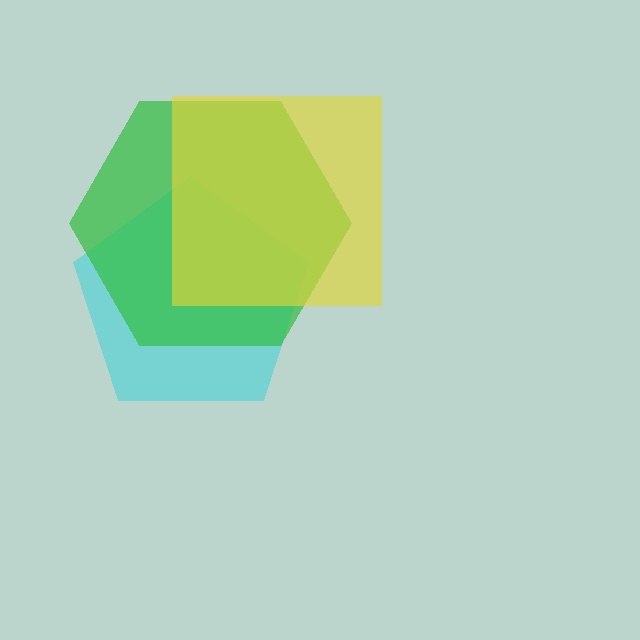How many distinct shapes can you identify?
There are 3 distinct shapes: a cyan pentagon, a green hexagon, a yellow square.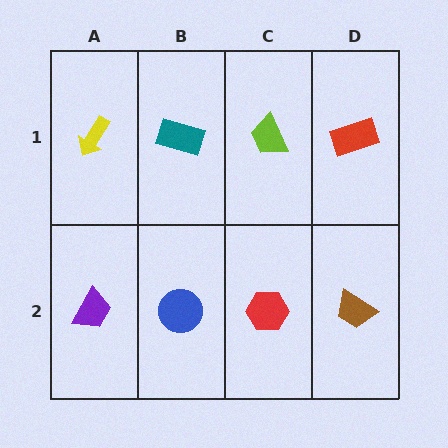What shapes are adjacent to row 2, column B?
A teal rectangle (row 1, column B), a purple trapezoid (row 2, column A), a red hexagon (row 2, column C).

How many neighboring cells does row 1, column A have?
2.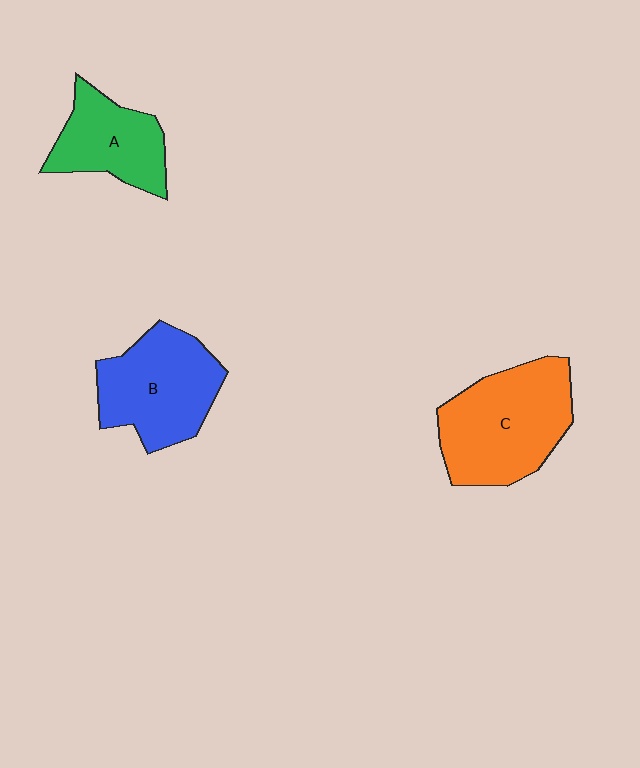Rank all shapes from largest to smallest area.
From largest to smallest: C (orange), B (blue), A (green).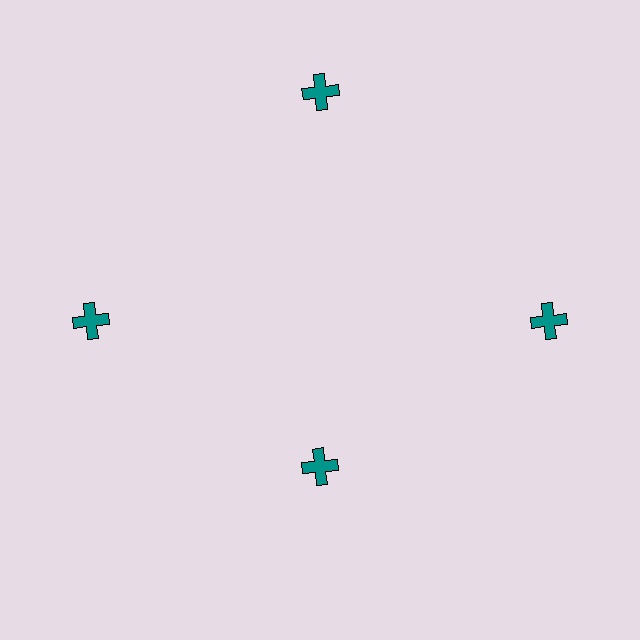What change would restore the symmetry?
The symmetry would be restored by moving it outward, back onto the ring so that all 4 crosses sit at equal angles and equal distance from the center.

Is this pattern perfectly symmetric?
No. The 4 teal crosses are arranged in a ring, but one element near the 6 o'clock position is pulled inward toward the center, breaking the 4-fold rotational symmetry.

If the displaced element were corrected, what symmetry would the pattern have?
It would have 4-fold rotational symmetry — the pattern would map onto itself every 90 degrees.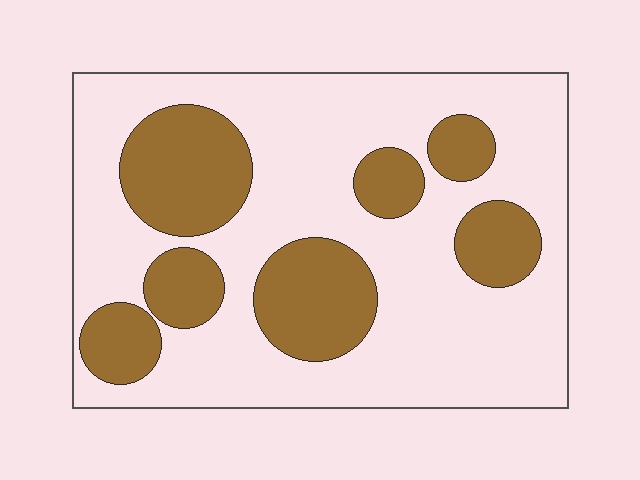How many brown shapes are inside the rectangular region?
7.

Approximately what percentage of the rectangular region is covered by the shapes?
Approximately 30%.